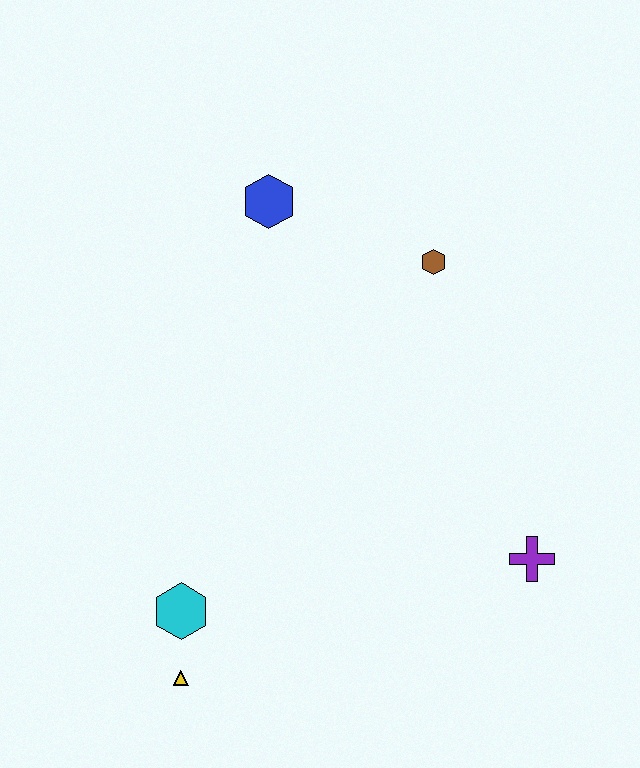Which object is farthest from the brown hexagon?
The yellow triangle is farthest from the brown hexagon.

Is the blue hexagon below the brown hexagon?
No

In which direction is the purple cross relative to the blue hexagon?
The purple cross is below the blue hexagon.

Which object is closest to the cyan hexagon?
The yellow triangle is closest to the cyan hexagon.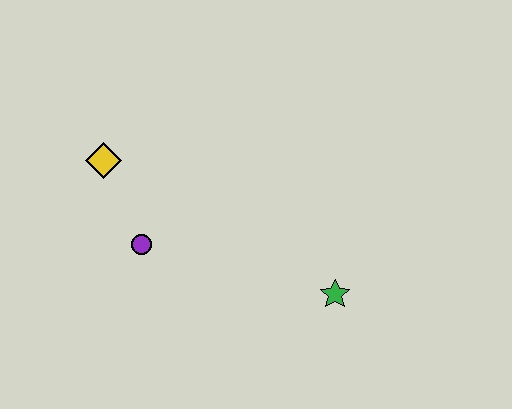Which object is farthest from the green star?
The yellow diamond is farthest from the green star.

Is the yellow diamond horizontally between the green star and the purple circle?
No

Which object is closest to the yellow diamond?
The purple circle is closest to the yellow diamond.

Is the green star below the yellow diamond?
Yes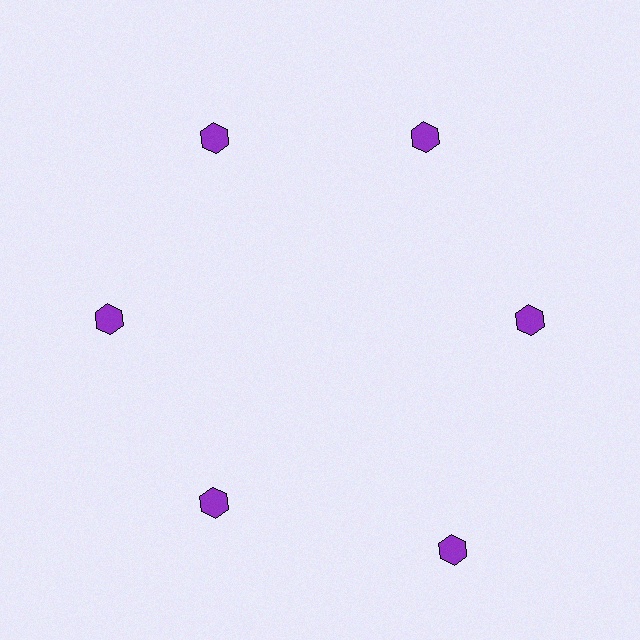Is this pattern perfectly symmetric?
No. The 6 purple hexagons are arranged in a ring, but one element near the 5 o'clock position is pushed outward from the center, breaking the 6-fold rotational symmetry.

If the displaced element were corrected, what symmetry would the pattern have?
It would have 6-fold rotational symmetry — the pattern would map onto itself every 60 degrees.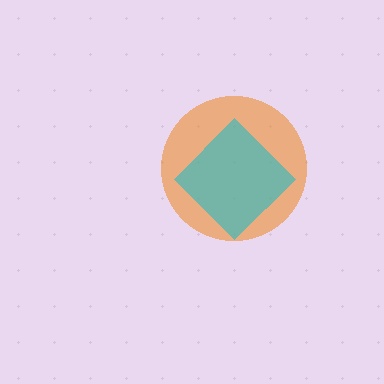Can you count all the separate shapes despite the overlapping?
Yes, there are 2 separate shapes.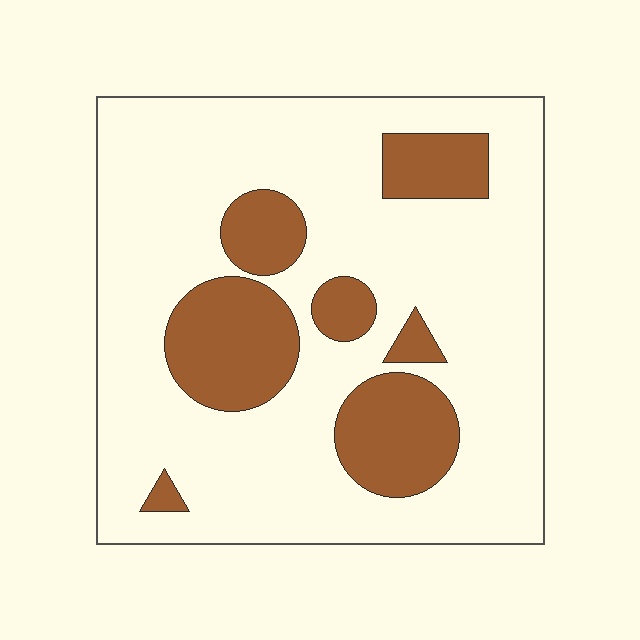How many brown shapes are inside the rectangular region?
7.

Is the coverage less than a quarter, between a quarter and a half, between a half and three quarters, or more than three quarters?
Less than a quarter.